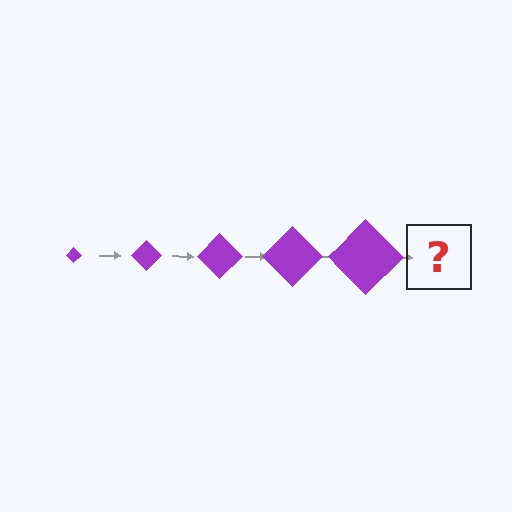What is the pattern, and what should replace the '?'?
The pattern is that the diamond gets progressively larger each step. The '?' should be a purple diamond, larger than the previous one.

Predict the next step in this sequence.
The next step is a purple diamond, larger than the previous one.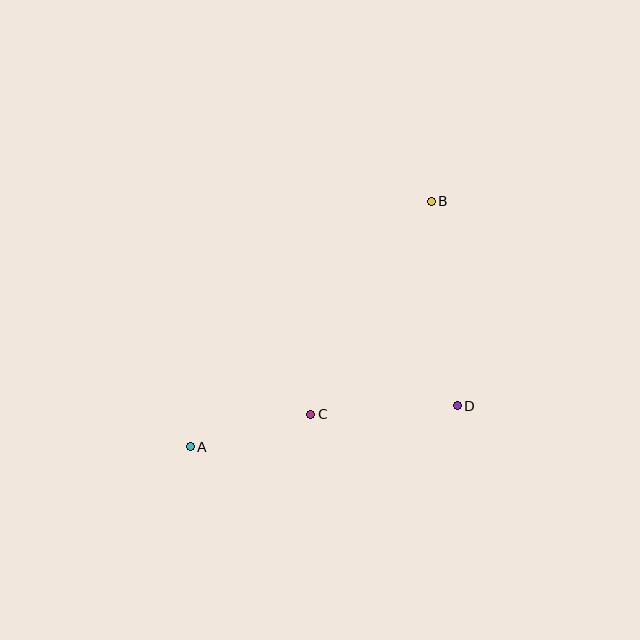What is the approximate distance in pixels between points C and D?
The distance between C and D is approximately 147 pixels.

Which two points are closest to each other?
Points A and C are closest to each other.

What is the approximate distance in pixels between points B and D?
The distance between B and D is approximately 206 pixels.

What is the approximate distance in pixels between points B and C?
The distance between B and C is approximately 245 pixels.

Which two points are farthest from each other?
Points A and B are farthest from each other.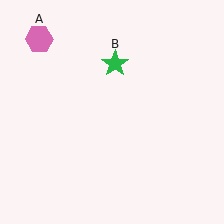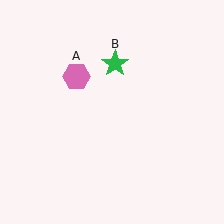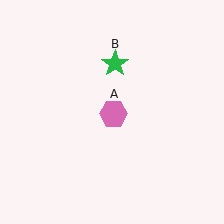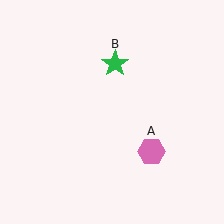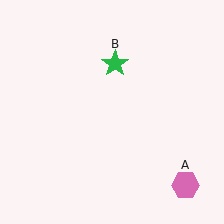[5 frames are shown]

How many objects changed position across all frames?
1 object changed position: pink hexagon (object A).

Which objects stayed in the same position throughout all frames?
Green star (object B) remained stationary.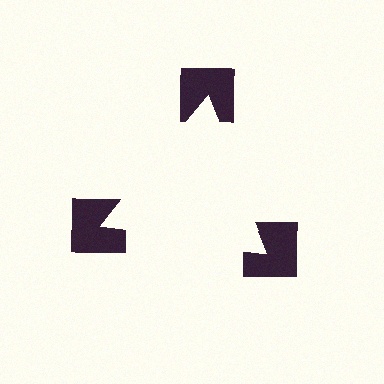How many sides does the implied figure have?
3 sides.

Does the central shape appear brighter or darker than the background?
It typically appears slightly brighter than the background, even though no actual brightness change is drawn.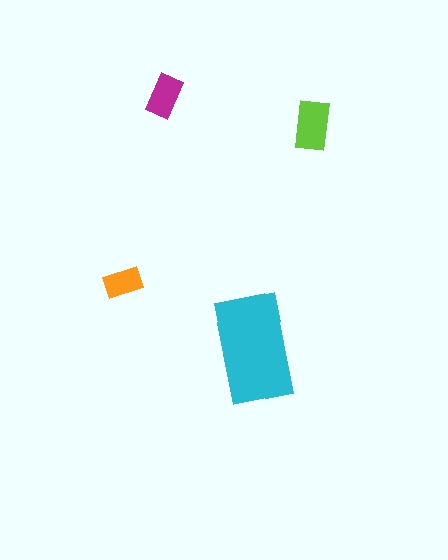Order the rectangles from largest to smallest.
the cyan one, the lime one, the magenta one, the orange one.